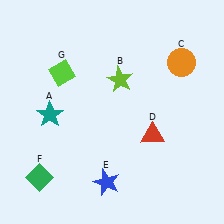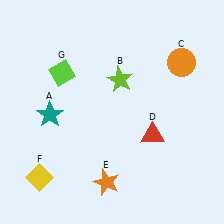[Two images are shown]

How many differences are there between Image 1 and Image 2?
There are 2 differences between the two images.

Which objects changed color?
E changed from blue to orange. F changed from green to yellow.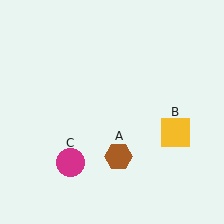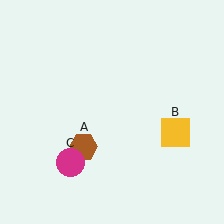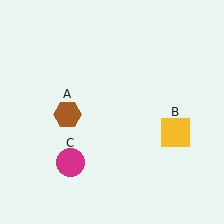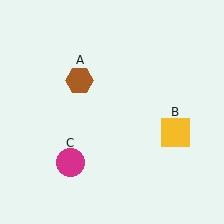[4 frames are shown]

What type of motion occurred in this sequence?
The brown hexagon (object A) rotated clockwise around the center of the scene.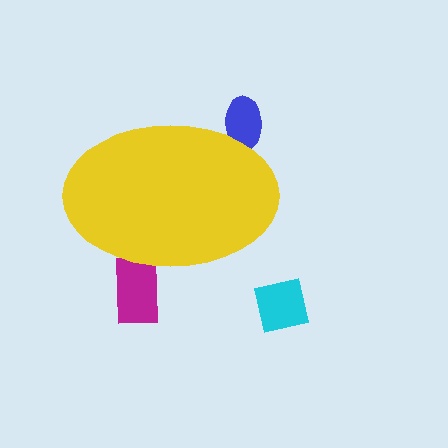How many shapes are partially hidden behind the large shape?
2 shapes are partially hidden.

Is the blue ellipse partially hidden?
Yes, the blue ellipse is partially hidden behind the yellow ellipse.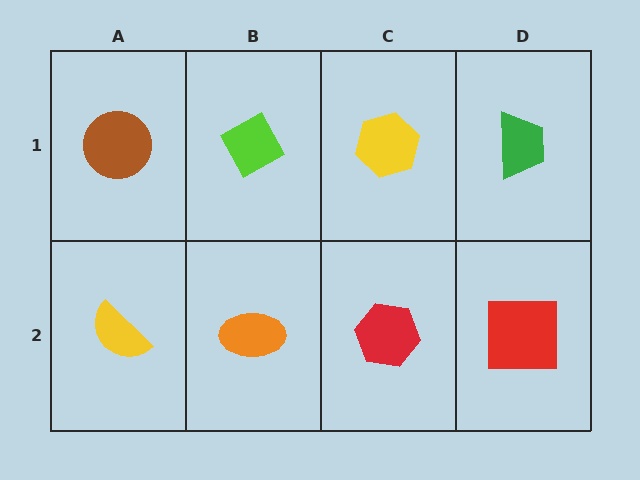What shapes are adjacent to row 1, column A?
A yellow semicircle (row 2, column A), a lime diamond (row 1, column B).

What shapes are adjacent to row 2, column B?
A lime diamond (row 1, column B), a yellow semicircle (row 2, column A), a red hexagon (row 2, column C).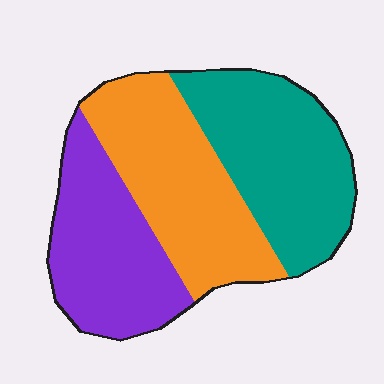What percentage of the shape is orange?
Orange takes up about one third (1/3) of the shape.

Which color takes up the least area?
Purple, at roughly 30%.